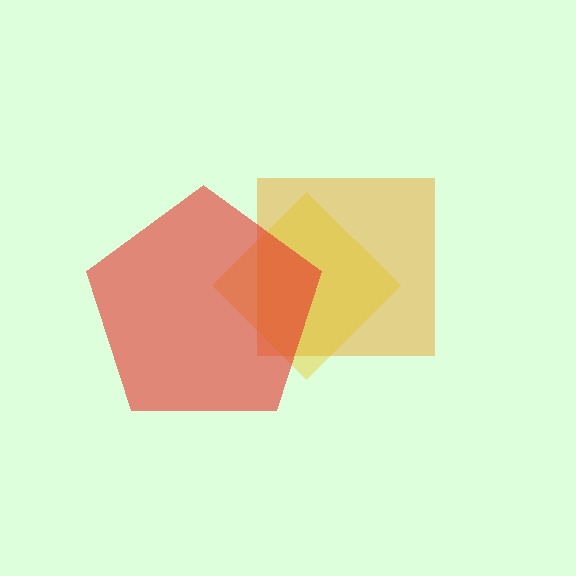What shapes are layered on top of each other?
The layered shapes are: an orange square, a yellow diamond, a red pentagon.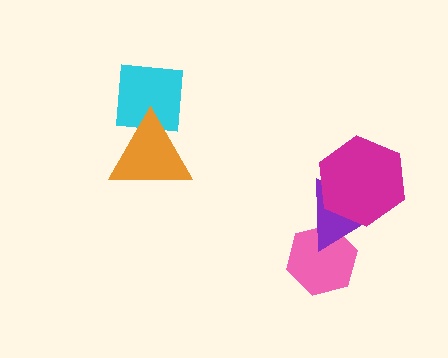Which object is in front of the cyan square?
The orange triangle is in front of the cyan square.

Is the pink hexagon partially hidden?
Yes, it is partially covered by another shape.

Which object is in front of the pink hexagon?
The purple triangle is in front of the pink hexagon.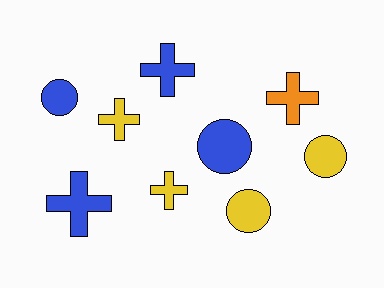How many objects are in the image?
There are 9 objects.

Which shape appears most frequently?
Cross, with 5 objects.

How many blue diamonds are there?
There are no blue diamonds.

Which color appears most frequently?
Yellow, with 4 objects.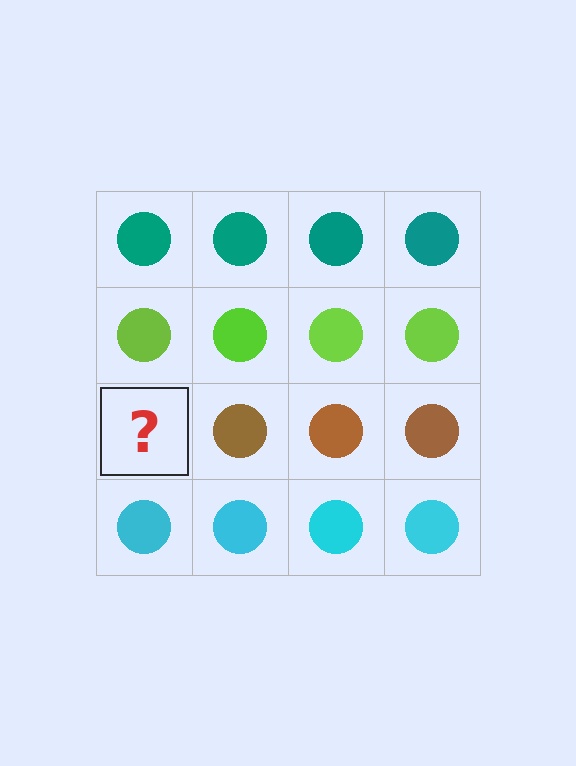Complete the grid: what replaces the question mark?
The question mark should be replaced with a brown circle.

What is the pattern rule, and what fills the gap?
The rule is that each row has a consistent color. The gap should be filled with a brown circle.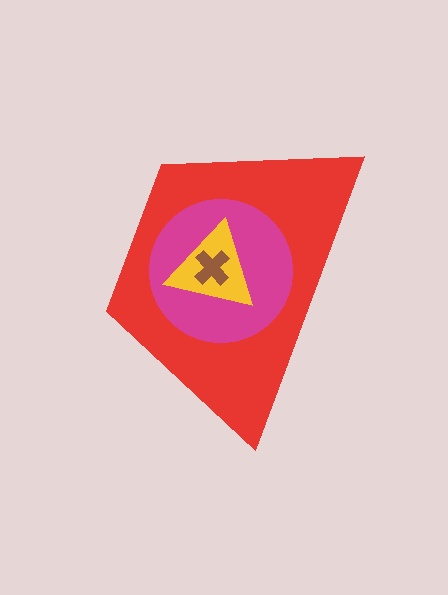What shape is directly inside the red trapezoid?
The magenta circle.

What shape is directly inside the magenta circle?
The yellow triangle.